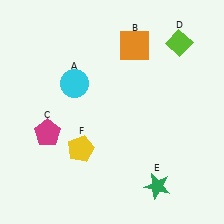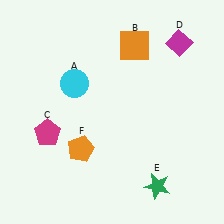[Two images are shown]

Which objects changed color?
D changed from lime to magenta. F changed from yellow to orange.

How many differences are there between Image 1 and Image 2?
There are 2 differences between the two images.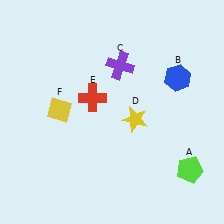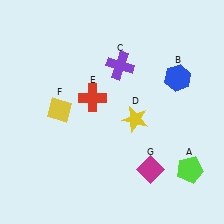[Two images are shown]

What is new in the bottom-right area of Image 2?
A magenta diamond (G) was added in the bottom-right area of Image 2.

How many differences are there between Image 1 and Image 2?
There is 1 difference between the two images.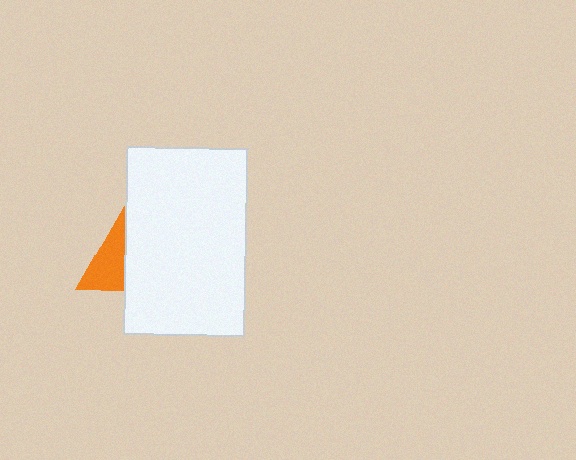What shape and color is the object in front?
The object in front is a white rectangle.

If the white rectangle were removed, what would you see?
You would see the complete orange triangle.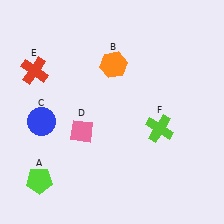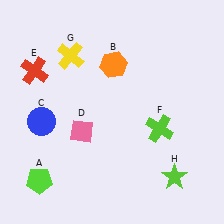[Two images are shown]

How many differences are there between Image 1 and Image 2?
There are 2 differences between the two images.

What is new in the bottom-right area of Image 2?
A lime star (H) was added in the bottom-right area of Image 2.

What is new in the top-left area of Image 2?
A yellow cross (G) was added in the top-left area of Image 2.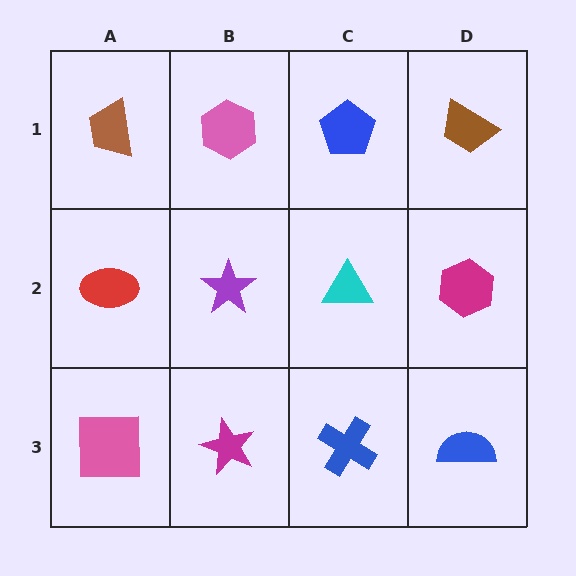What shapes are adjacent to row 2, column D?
A brown trapezoid (row 1, column D), a blue semicircle (row 3, column D), a cyan triangle (row 2, column C).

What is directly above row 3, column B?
A purple star.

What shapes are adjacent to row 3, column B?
A purple star (row 2, column B), a pink square (row 3, column A), a blue cross (row 3, column C).